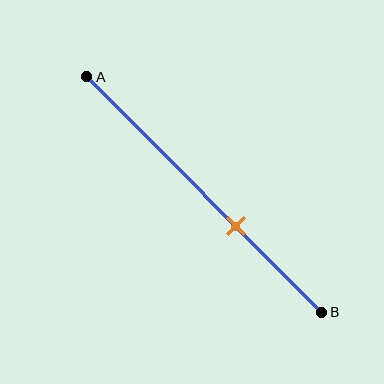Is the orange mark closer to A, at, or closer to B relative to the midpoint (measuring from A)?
The orange mark is closer to point B than the midpoint of segment AB.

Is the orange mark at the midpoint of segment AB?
No, the mark is at about 65% from A, not at the 50% midpoint.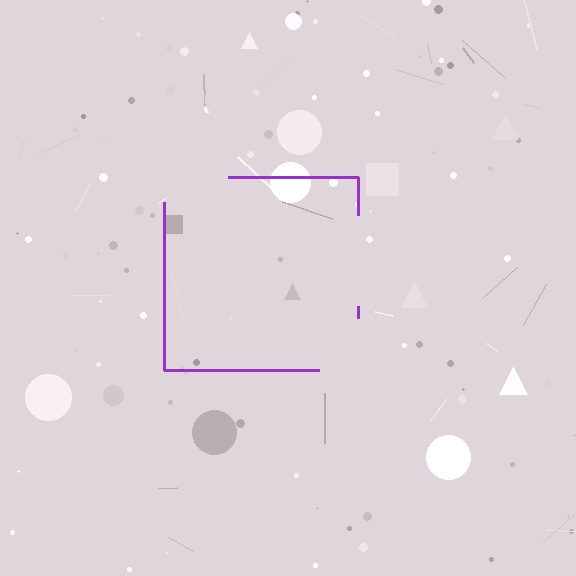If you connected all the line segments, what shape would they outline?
They would outline a square.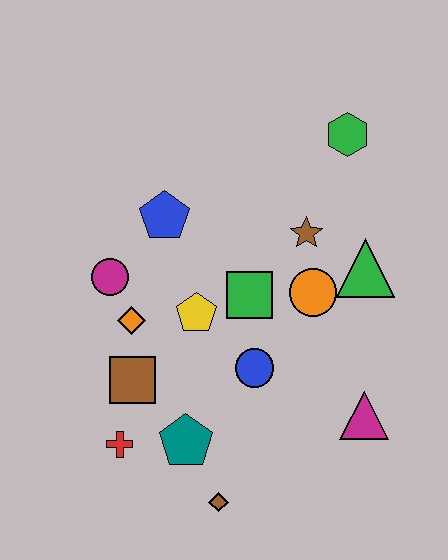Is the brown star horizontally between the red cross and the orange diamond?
No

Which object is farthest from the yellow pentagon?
The green hexagon is farthest from the yellow pentagon.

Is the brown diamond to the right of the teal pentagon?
Yes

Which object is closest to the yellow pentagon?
The green square is closest to the yellow pentagon.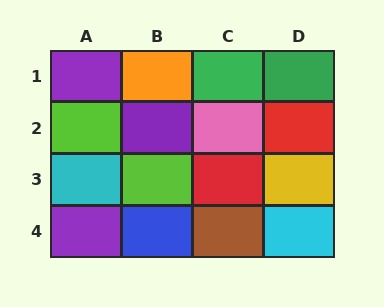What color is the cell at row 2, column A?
Lime.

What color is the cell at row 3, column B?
Lime.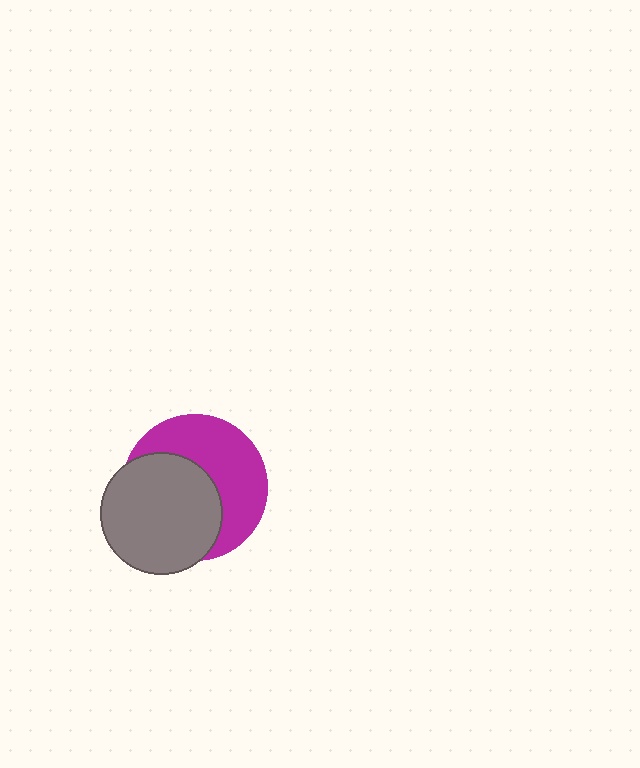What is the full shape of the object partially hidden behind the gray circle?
The partially hidden object is a magenta circle.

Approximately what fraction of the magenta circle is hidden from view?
Roughly 51% of the magenta circle is hidden behind the gray circle.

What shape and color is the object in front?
The object in front is a gray circle.